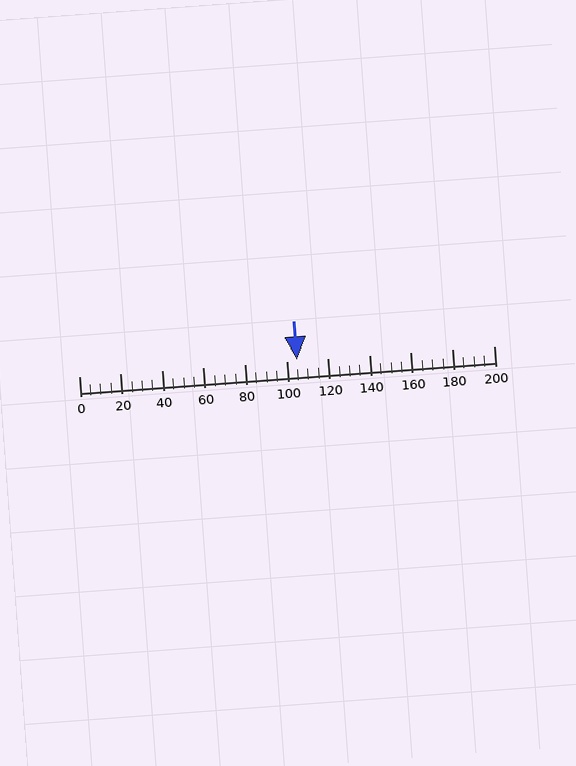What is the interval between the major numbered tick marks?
The major tick marks are spaced 20 units apart.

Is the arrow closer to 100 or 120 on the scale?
The arrow is closer to 100.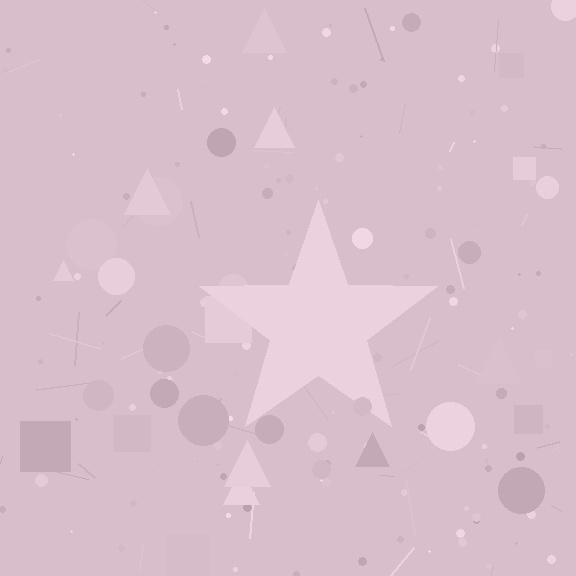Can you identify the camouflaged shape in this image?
The camouflaged shape is a star.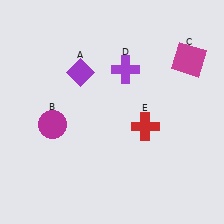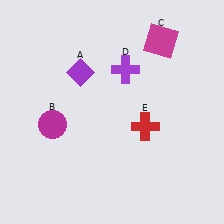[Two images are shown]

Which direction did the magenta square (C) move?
The magenta square (C) moved left.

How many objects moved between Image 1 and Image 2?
1 object moved between the two images.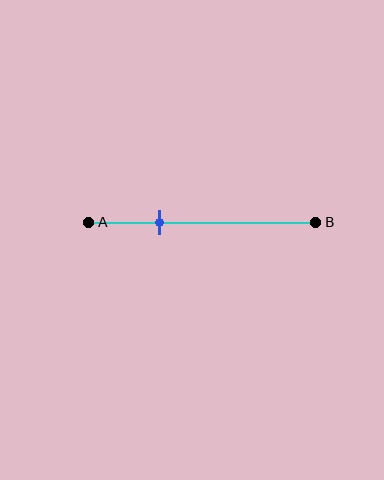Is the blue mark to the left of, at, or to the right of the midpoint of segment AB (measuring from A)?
The blue mark is to the left of the midpoint of segment AB.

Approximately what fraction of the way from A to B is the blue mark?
The blue mark is approximately 30% of the way from A to B.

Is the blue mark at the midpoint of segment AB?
No, the mark is at about 30% from A, not at the 50% midpoint.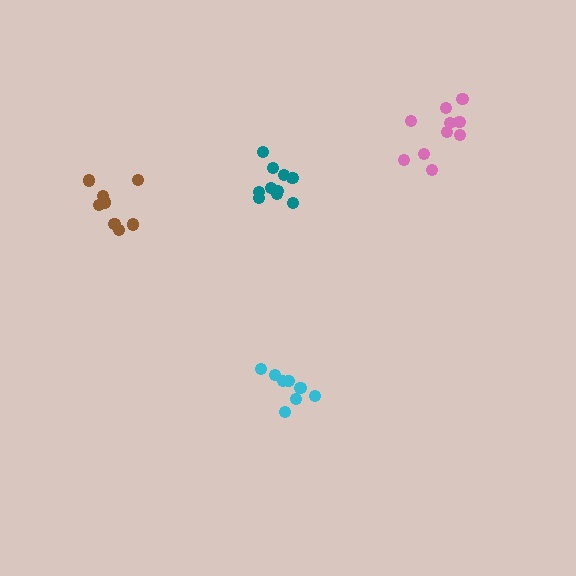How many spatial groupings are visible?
There are 4 spatial groupings.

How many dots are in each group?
Group 1: 8 dots, Group 2: 10 dots, Group 3: 8 dots, Group 4: 10 dots (36 total).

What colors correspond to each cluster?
The clusters are colored: cyan, pink, brown, teal.